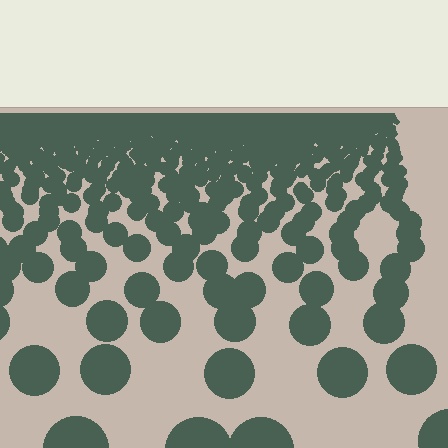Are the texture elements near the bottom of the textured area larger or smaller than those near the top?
Larger. Near the bottom, elements are closer to the viewer and appear at a bigger on-screen size.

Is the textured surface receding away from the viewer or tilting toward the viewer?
The surface is receding away from the viewer. Texture elements get smaller and denser toward the top.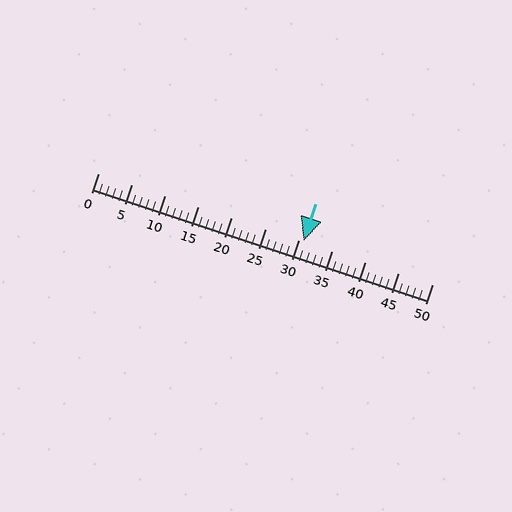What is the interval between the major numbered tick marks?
The major tick marks are spaced 5 units apart.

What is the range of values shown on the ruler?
The ruler shows values from 0 to 50.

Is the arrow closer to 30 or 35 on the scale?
The arrow is closer to 30.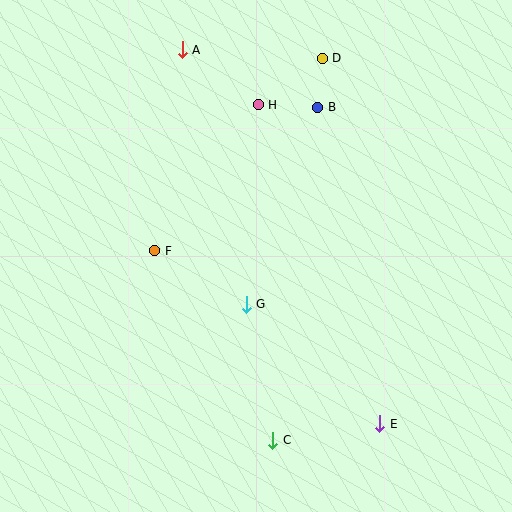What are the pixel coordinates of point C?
Point C is at (273, 440).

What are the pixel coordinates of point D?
Point D is at (322, 58).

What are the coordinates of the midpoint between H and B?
The midpoint between H and B is at (288, 106).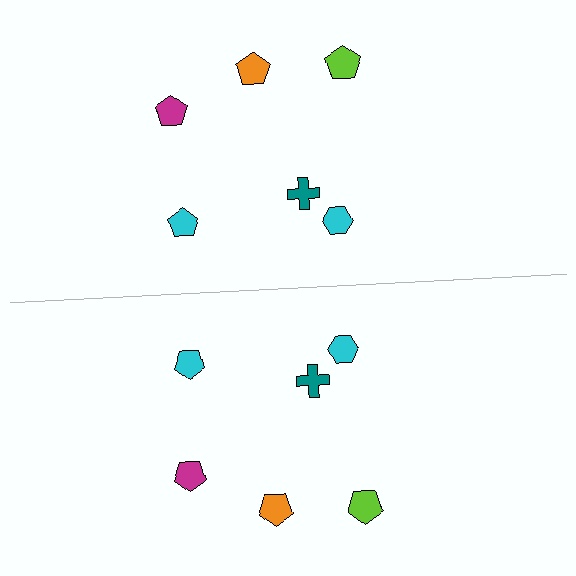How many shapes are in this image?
There are 12 shapes in this image.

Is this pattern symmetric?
Yes, this pattern has bilateral (reflection) symmetry.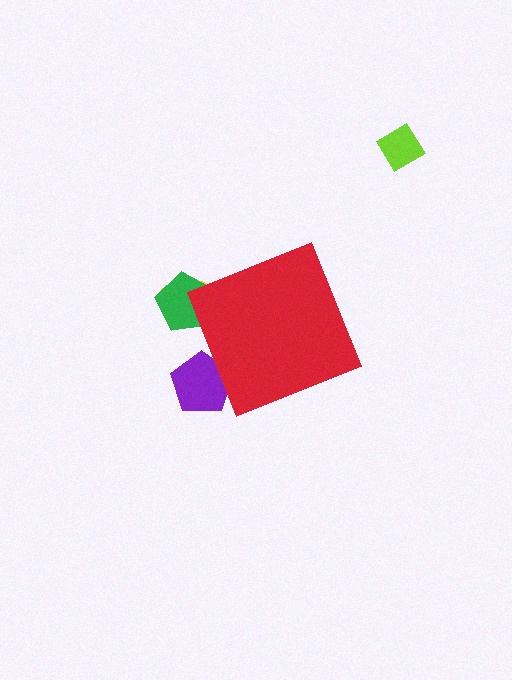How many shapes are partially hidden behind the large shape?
3 shapes are partially hidden.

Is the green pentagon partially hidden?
Yes, the green pentagon is partially hidden behind the red diamond.